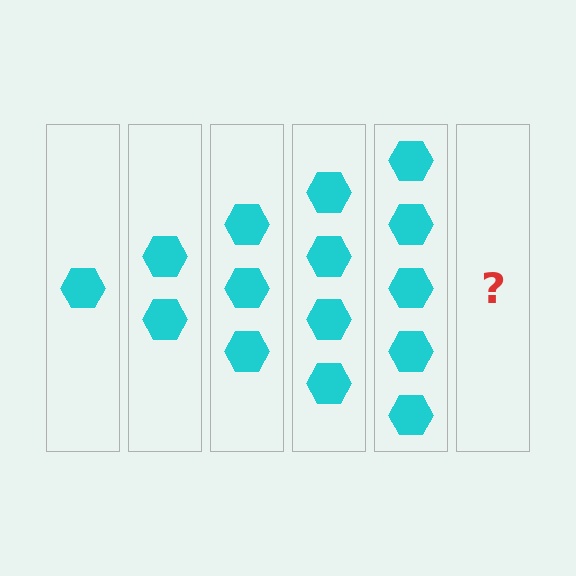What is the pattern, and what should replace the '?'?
The pattern is that each step adds one more hexagon. The '?' should be 6 hexagons.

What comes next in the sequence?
The next element should be 6 hexagons.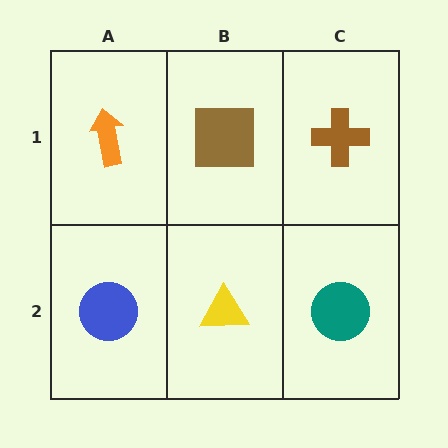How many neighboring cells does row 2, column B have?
3.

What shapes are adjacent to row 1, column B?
A yellow triangle (row 2, column B), an orange arrow (row 1, column A), a brown cross (row 1, column C).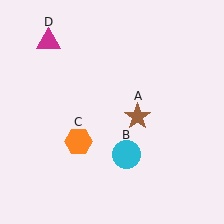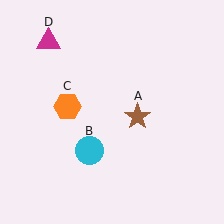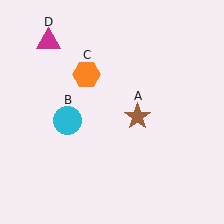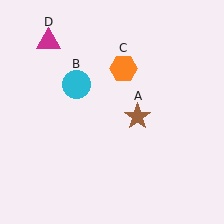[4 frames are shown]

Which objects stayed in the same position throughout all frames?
Brown star (object A) and magenta triangle (object D) remained stationary.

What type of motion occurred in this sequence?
The cyan circle (object B), orange hexagon (object C) rotated clockwise around the center of the scene.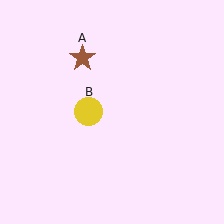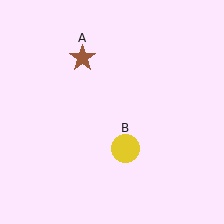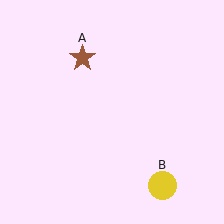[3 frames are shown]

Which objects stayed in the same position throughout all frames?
Brown star (object A) remained stationary.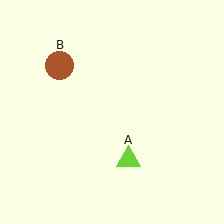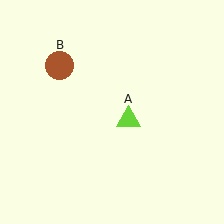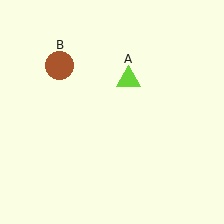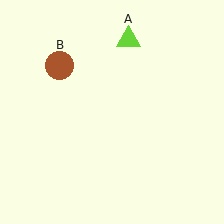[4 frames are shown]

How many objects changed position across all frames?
1 object changed position: lime triangle (object A).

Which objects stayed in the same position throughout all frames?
Brown circle (object B) remained stationary.